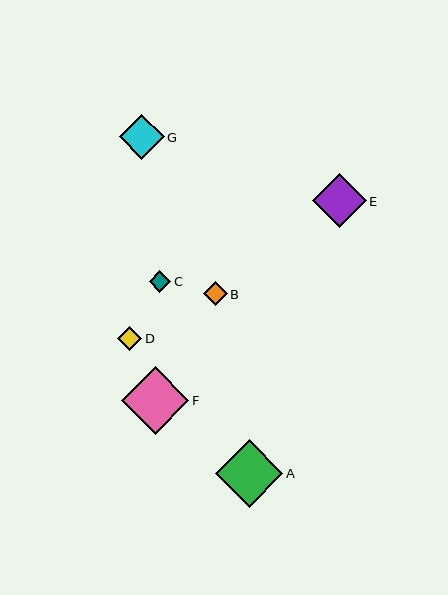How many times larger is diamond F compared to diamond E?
Diamond F is approximately 1.3 times the size of diamond E.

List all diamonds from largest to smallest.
From largest to smallest: A, F, E, G, D, B, C.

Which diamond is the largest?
Diamond A is the largest with a size of approximately 68 pixels.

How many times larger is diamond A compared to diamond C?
Diamond A is approximately 3.2 times the size of diamond C.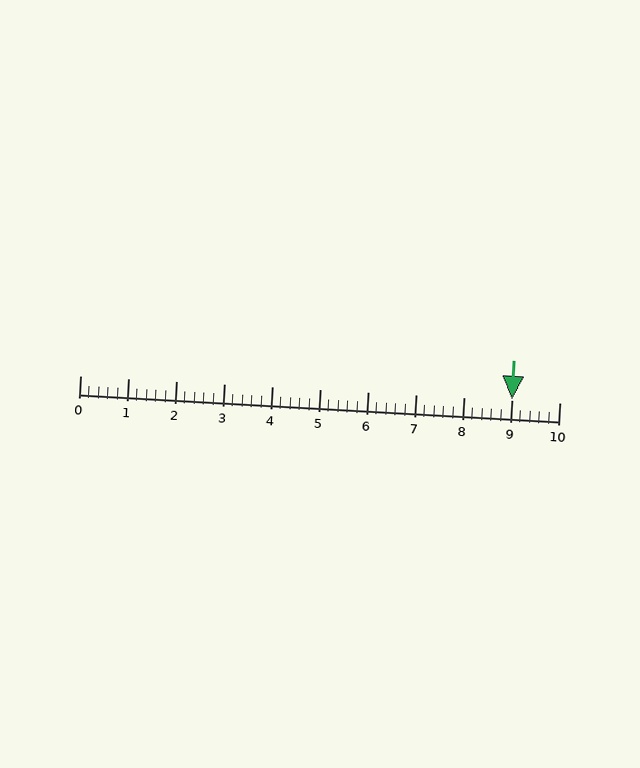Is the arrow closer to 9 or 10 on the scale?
The arrow is closer to 9.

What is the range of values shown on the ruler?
The ruler shows values from 0 to 10.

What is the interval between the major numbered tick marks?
The major tick marks are spaced 1 units apart.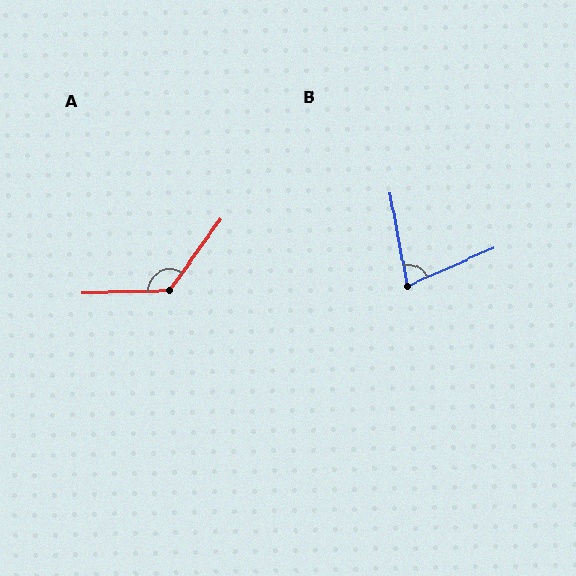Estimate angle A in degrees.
Approximately 127 degrees.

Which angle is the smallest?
B, at approximately 76 degrees.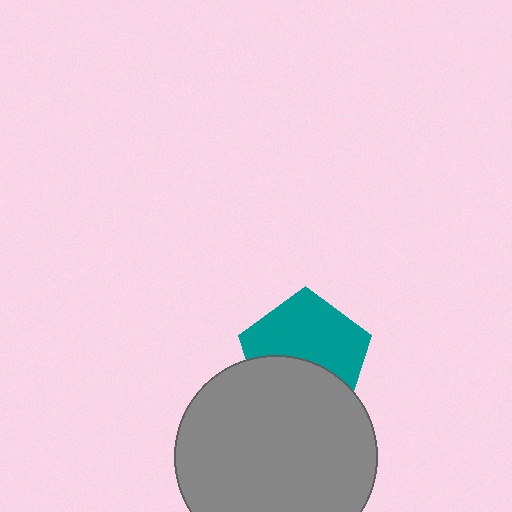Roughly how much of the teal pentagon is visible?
About half of it is visible (roughly 59%).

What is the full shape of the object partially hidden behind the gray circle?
The partially hidden object is a teal pentagon.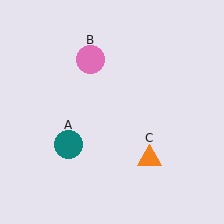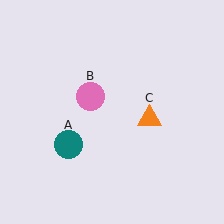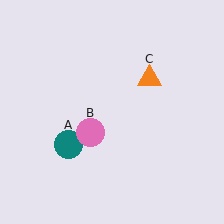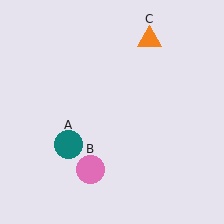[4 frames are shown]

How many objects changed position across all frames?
2 objects changed position: pink circle (object B), orange triangle (object C).